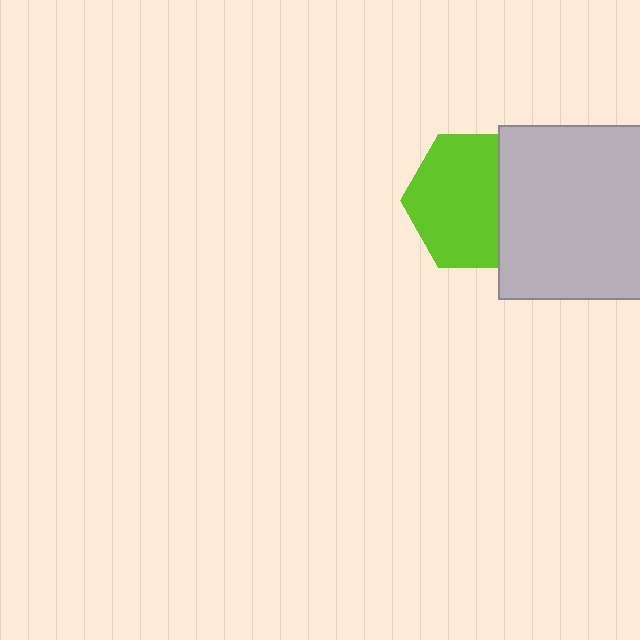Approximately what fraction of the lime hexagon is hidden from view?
Roughly 32% of the lime hexagon is hidden behind the light gray square.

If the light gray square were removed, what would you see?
You would see the complete lime hexagon.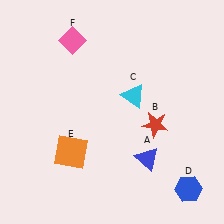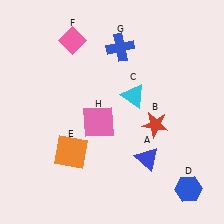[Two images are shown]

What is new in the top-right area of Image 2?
A blue cross (G) was added in the top-right area of Image 2.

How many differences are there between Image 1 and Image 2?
There are 2 differences between the two images.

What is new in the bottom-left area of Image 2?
A pink square (H) was added in the bottom-left area of Image 2.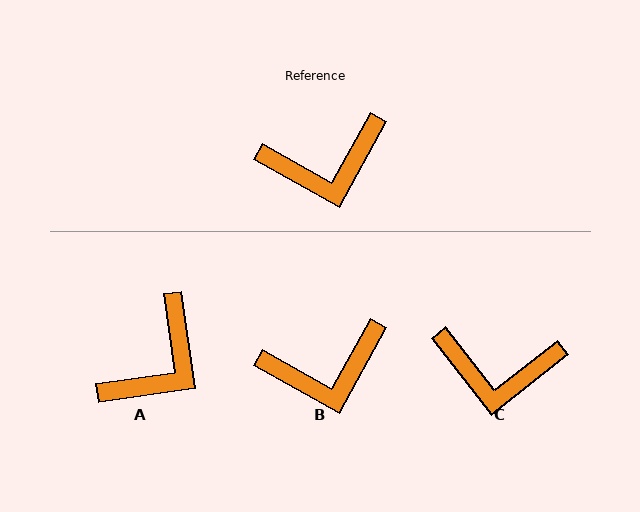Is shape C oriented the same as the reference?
No, it is off by about 23 degrees.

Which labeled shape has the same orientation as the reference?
B.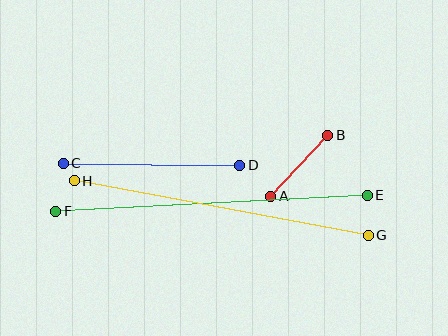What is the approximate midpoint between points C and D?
The midpoint is at approximately (151, 164) pixels.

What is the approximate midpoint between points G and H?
The midpoint is at approximately (221, 208) pixels.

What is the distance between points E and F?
The distance is approximately 312 pixels.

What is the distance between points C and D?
The distance is approximately 177 pixels.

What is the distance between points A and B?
The distance is approximately 84 pixels.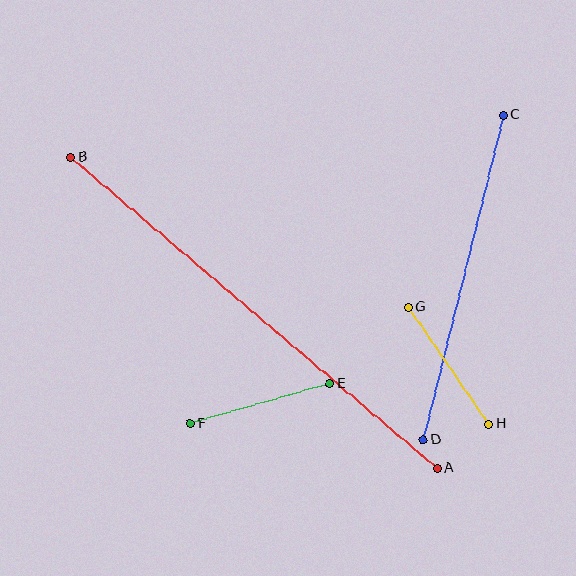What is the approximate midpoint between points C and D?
The midpoint is at approximately (463, 278) pixels.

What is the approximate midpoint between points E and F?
The midpoint is at approximately (260, 404) pixels.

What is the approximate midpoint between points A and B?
The midpoint is at approximately (254, 313) pixels.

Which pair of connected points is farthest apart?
Points A and B are farthest apart.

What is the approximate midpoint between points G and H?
The midpoint is at approximately (449, 365) pixels.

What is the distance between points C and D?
The distance is approximately 334 pixels.